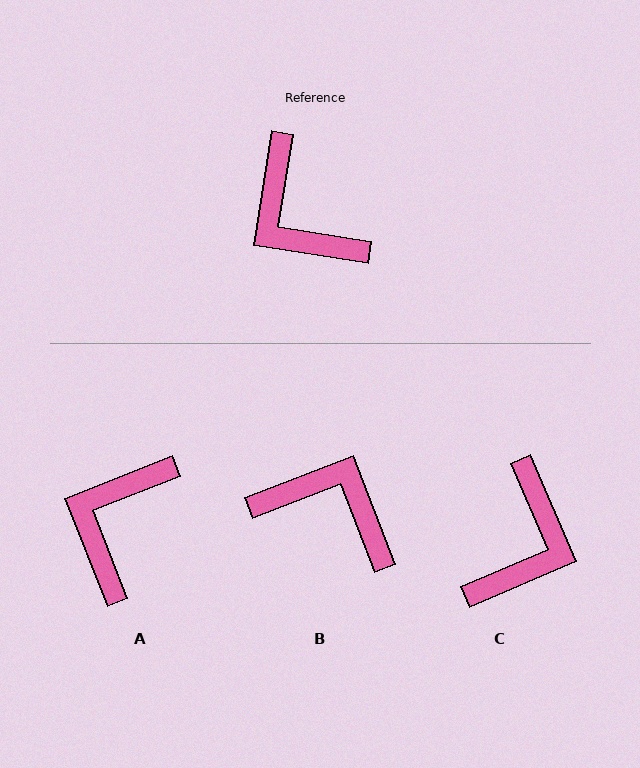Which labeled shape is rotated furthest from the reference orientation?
B, about 150 degrees away.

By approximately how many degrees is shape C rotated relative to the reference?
Approximately 122 degrees counter-clockwise.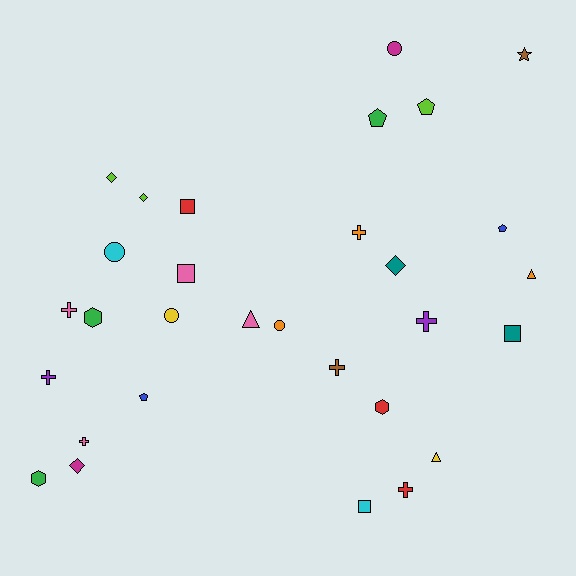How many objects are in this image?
There are 30 objects.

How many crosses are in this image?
There are 7 crosses.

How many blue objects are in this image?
There are 2 blue objects.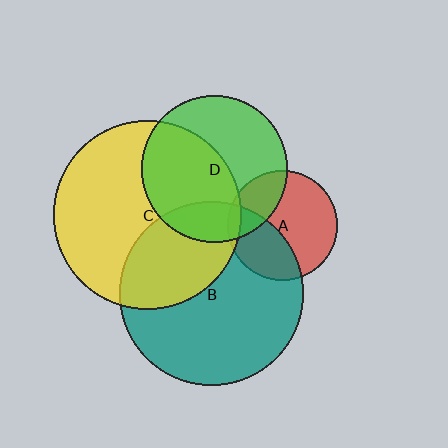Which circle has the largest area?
Circle C (yellow).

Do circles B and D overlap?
Yes.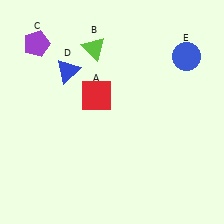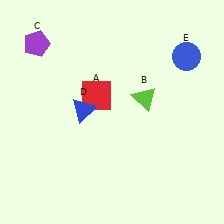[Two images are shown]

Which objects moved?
The objects that moved are: the lime triangle (B), the blue triangle (D).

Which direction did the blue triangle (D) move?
The blue triangle (D) moved down.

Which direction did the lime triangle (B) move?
The lime triangle (B) moved right.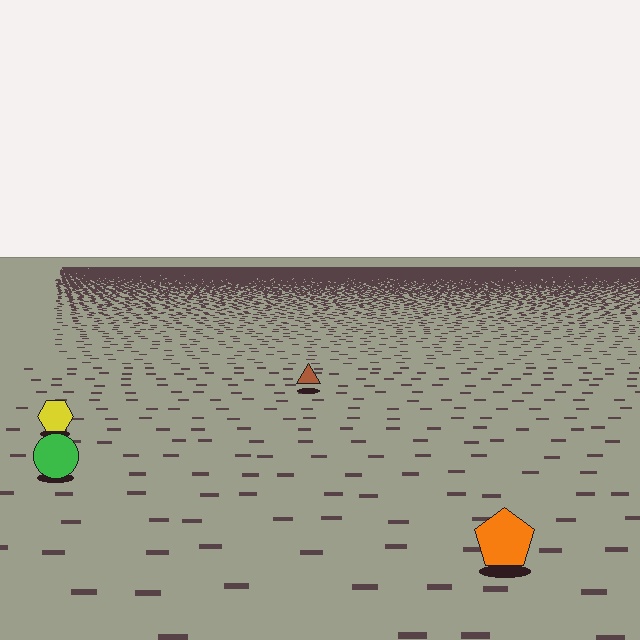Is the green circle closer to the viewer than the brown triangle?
Yes. The green circle is closer — you can tell from the texture gradient: the ground texture is coarser near it.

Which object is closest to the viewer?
The orange pentagon is closest. The texture marks near it are larger and more spread out.